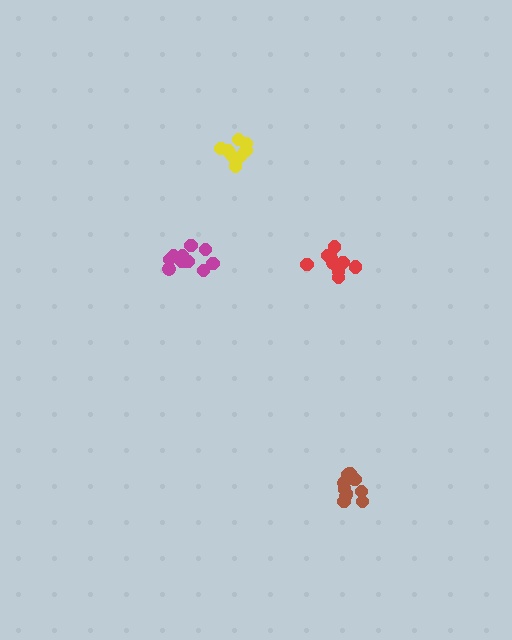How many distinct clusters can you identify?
There are 4 distinct clusters.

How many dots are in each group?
Group 1: 11 dots, Group 2: 9 dots, Group 3: 9 dots, Group 4: 10 dots (39 total).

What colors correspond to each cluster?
The clusters are colored: magenta, red, yellow, brown.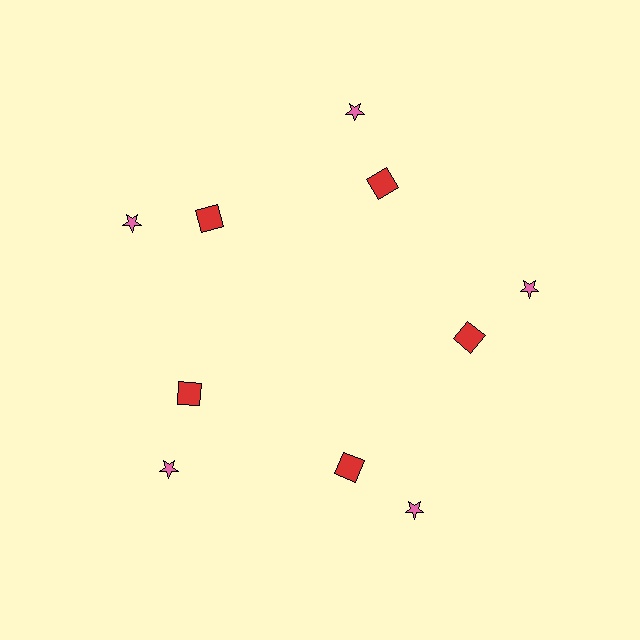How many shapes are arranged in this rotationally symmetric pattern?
There are 10 shapes, arranged in 5 groups of 2.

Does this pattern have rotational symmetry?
Yes, this pattern has 5-fold rotational symmetry. It looks the same after rotating 72 degrees around the center.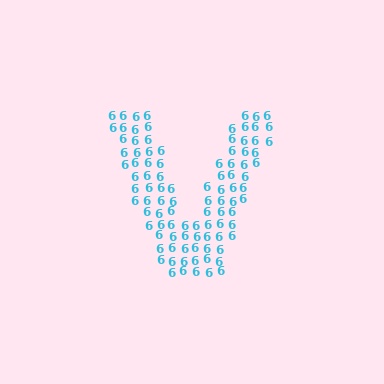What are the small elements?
The small elements are digit 6's.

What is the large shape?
The large shape is the letter V.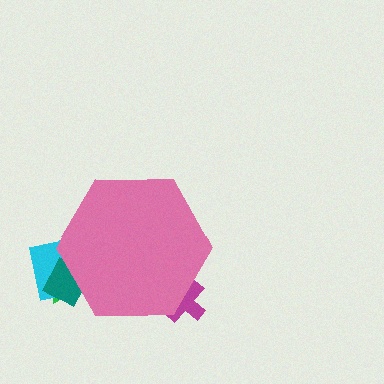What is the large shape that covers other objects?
A pink hexagon.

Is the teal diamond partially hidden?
Yes, the teal diamond is partially hidden behind the pink hexagon.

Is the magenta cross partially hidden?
Yes, the magenta cross is partially hidden behind the pink hexagon.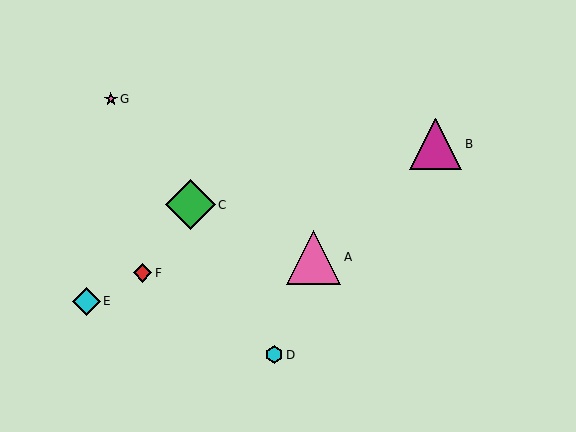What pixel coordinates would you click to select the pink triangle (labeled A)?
Click at (314, 257) to select the pink triangle A.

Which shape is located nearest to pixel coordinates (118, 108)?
The pink star (labeled G) at (111, 99) is nearest to that location.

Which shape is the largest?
The pink triangle (labeled A) is the largest.